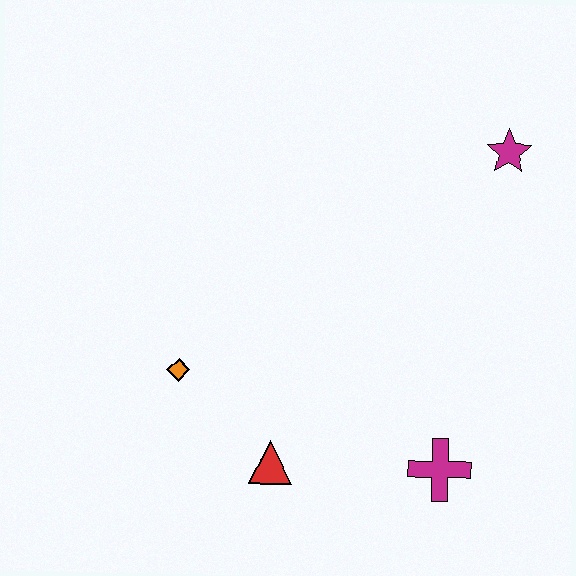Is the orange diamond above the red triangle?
Yes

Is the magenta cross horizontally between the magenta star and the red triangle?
Yes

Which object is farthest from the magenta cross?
The magenta star is farthest from the magenta cross.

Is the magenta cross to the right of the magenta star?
No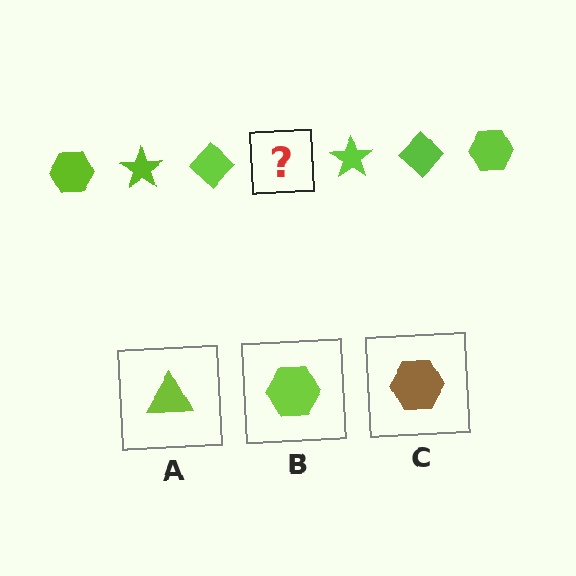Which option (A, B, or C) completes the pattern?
B.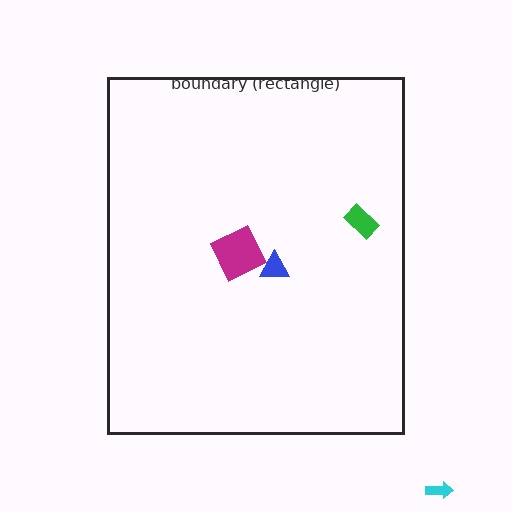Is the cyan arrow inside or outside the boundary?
Outside.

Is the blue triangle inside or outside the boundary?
Inside.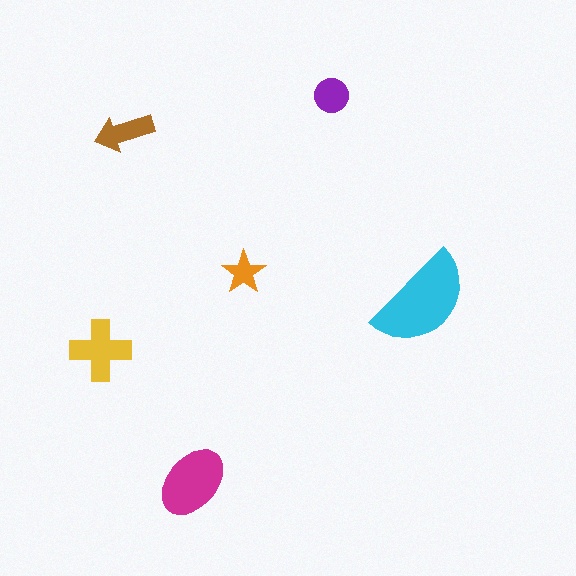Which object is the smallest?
The orange star.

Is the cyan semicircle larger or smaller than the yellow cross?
Larger.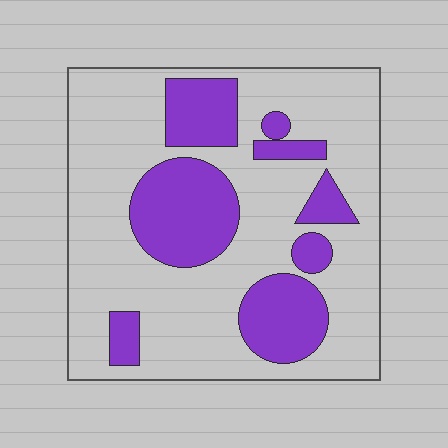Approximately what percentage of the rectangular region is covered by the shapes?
Approximately 30%.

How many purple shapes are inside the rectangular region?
8.